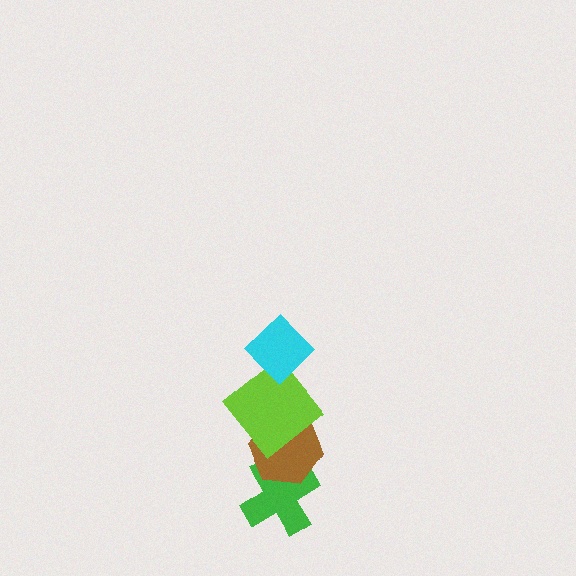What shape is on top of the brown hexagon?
The lime diamond is on top of the brown hexagon.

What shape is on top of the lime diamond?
The cyan diamond is on top of the lime diamond.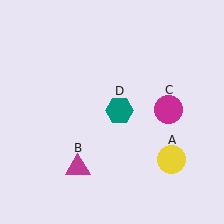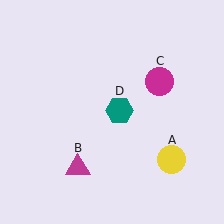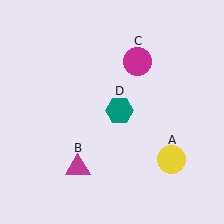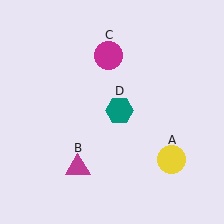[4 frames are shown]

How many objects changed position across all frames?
1 object changed position: magenta circle (object C).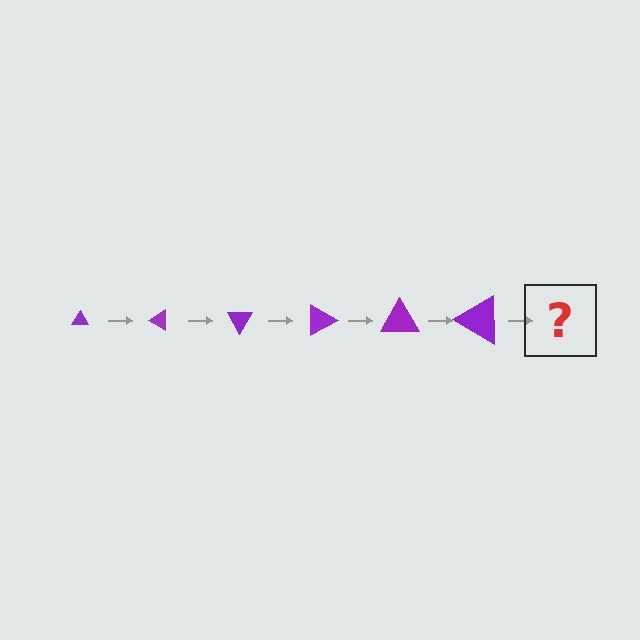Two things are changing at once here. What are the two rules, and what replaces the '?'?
The two rules are that the triangle grows larger each step and it rotates 30 degrees each step. The '?' should be a triangle, larger than the previous one and rotated 180 degrees from the start.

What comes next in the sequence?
The next element should be a triangle, larger than the previous one and rotated 180 degrees from the start.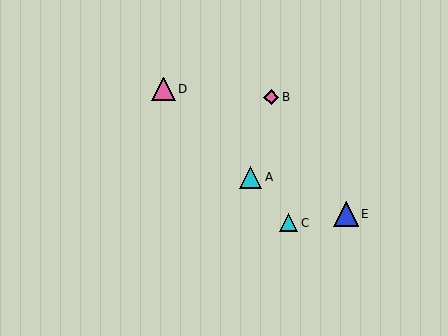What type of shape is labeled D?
Shape D is a pink triangle.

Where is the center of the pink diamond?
The center of the pink diamond is at (271, 97).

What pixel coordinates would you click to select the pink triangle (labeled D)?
Click at (163, 89) to select the pink triangle D.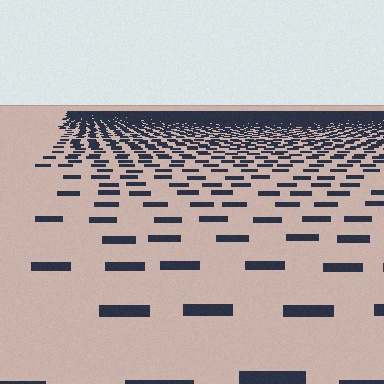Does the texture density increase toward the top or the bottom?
Density increases toward the top.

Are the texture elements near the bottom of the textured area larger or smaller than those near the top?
Larger. Near the bottom, elements are closer to the viewer and appear at a bigger on-screen size.